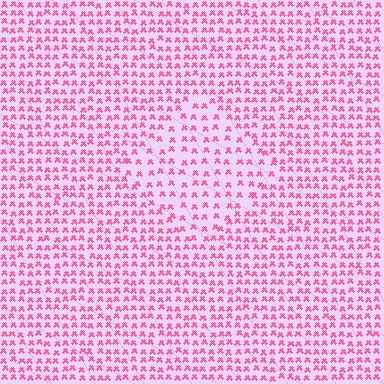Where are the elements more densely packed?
The elements are more densely packed outside the diamond boundary.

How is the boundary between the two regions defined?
The boundary is defined by a change in element density (approximately 1.6x ratio). All elements are the same color, size, and shape.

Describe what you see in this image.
The image contains small pink elements arranged at two different densities. A diamond-shaped region is visible where the elements are less densely packed than the surrounding area.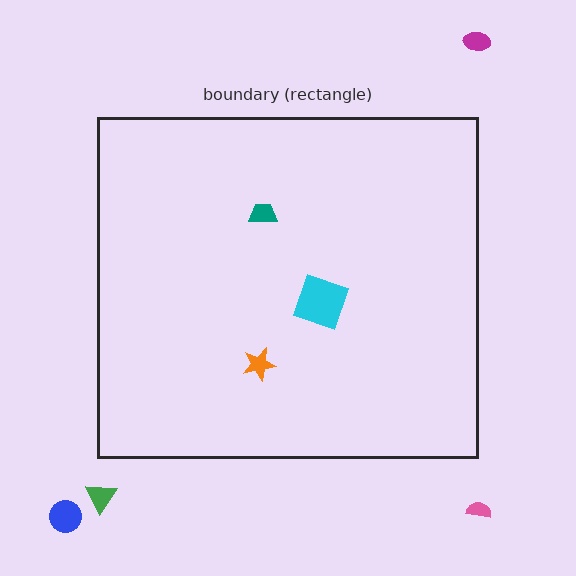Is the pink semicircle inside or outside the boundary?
Outside.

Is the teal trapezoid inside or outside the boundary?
Inside.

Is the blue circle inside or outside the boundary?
Outside.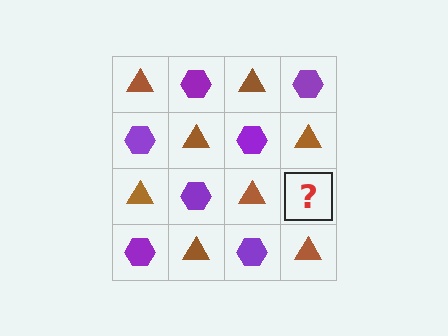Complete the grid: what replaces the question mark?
The question mark should be replaced with a purple hexagon.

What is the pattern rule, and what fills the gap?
The rule is that it alternates brown triangle and purple hexagon in a checkerboard pattern. The gap should be filled with a purple hexagon.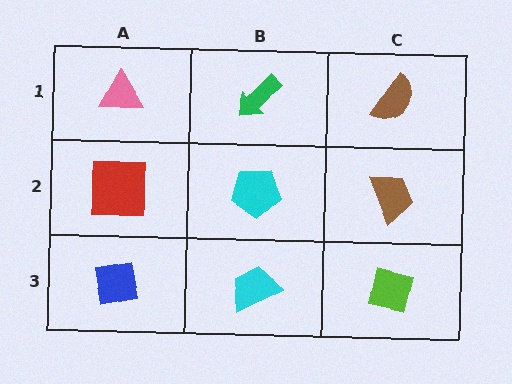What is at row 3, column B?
A cyan trapezoid.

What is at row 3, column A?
A blue square.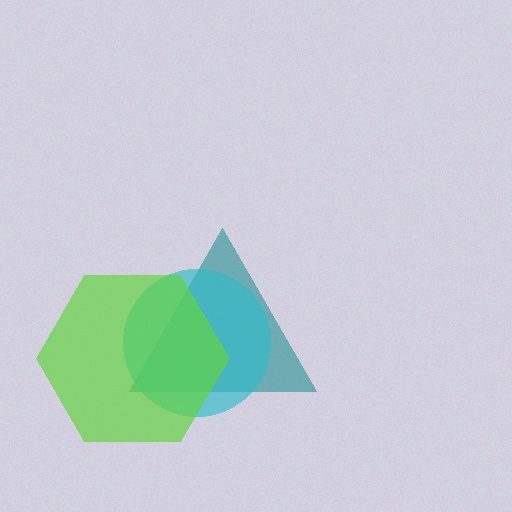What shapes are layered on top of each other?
The layered shapes are: a teal triangle, a cyan circle, a lime hexagon.